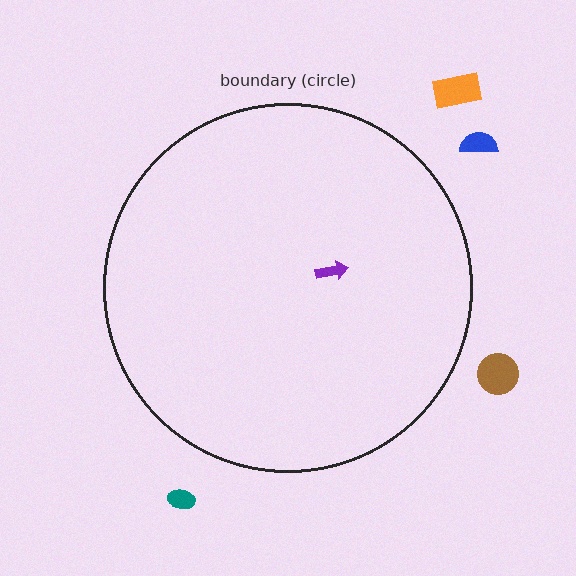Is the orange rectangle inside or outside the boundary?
Outside.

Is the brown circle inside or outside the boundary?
Outside.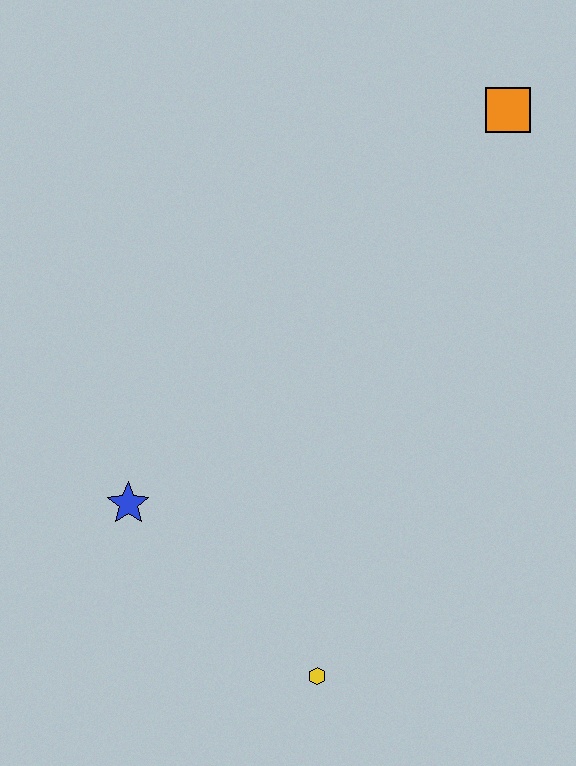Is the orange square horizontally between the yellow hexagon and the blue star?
No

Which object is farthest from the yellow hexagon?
The orange square is farthest from the yellow hexagon.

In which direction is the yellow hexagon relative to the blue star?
The yellow hexagon is to the right of the blue star.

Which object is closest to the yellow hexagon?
The blue star is closest to the yellow hexagon.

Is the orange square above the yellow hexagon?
Yes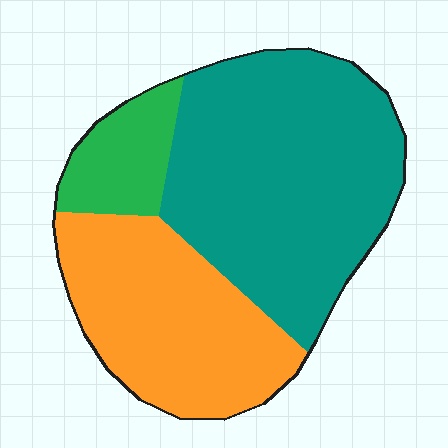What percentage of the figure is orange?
Orange takes up about one third (1/3) of the figure.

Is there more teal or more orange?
Teal.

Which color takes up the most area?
Teal, at roughly 55%.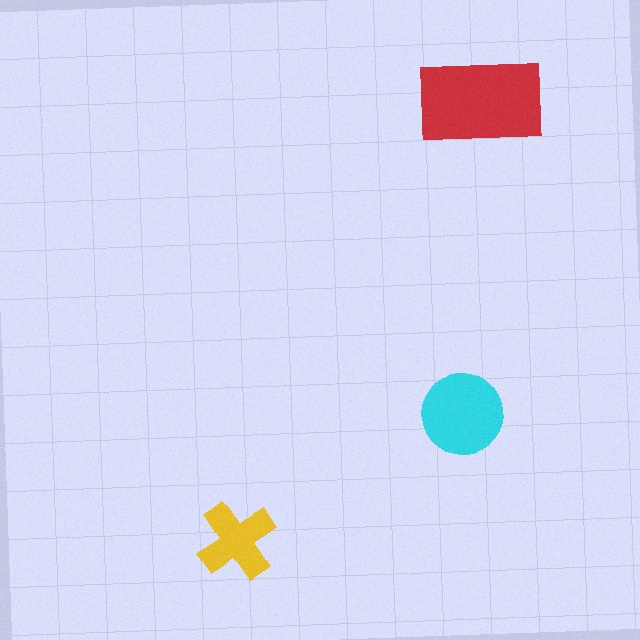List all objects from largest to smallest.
The red rectangle, the cyan circle, the yellow cross.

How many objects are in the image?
There are 3 objects in the image.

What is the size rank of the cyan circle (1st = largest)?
2nd.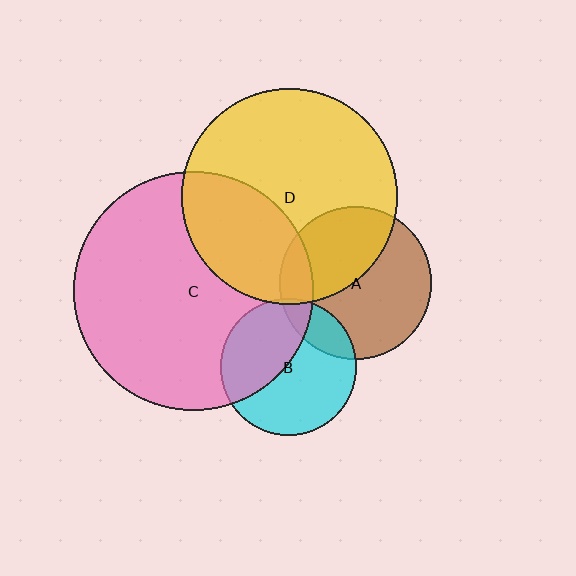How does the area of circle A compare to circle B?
Approximately 1.2 times.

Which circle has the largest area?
Circle C (pink).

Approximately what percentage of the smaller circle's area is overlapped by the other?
Approximately 35%.